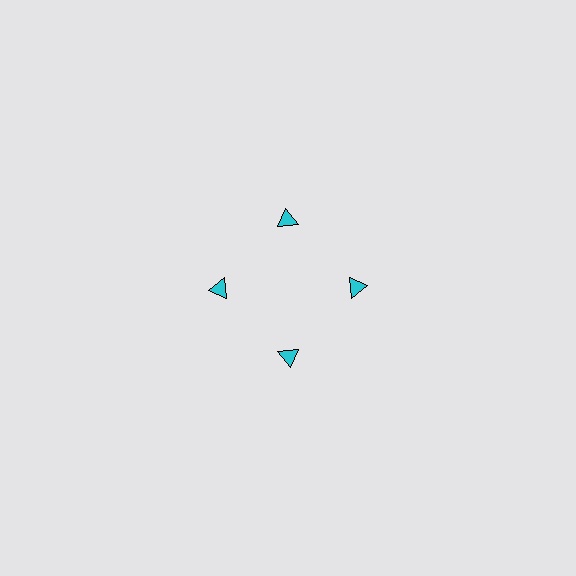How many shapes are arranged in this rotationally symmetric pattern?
There are 4 shapes, arranged in 4 groups of 1.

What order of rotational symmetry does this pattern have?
This pattern has 4-fold rotational symmetry.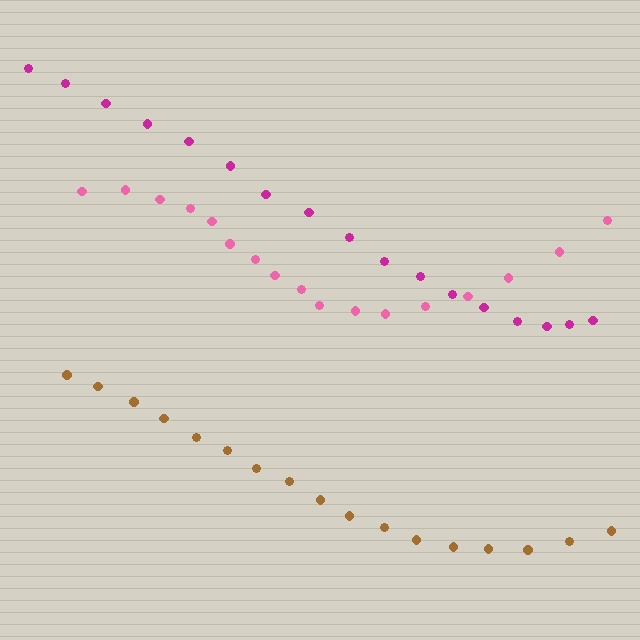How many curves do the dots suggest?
There are 3 distinct paths.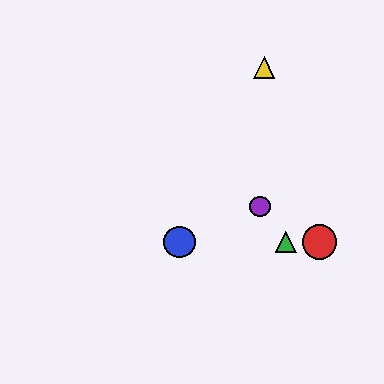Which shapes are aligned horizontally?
The red circle, the blue circle, the green triangle are aligned horizontally.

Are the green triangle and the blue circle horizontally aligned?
Yes, both are at y≈242.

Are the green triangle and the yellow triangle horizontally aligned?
No, the green triangle is at y≈242 and the yellow triangle is at y≈67.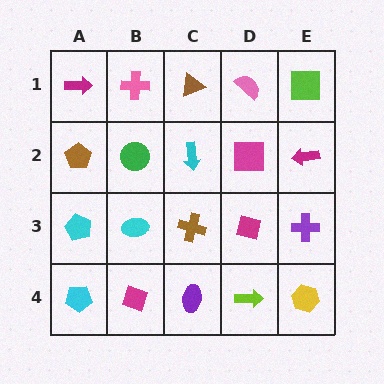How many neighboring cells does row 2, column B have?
4.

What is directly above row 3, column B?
A green circle.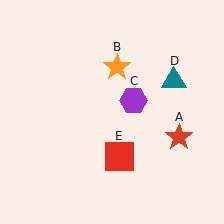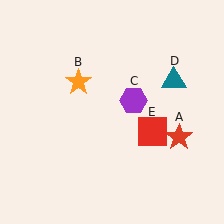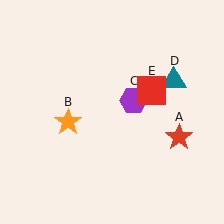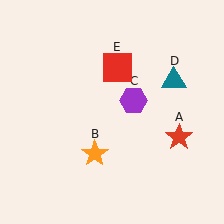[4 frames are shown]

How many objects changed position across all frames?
2 objects changed position: orange star (object B), red square (object E).